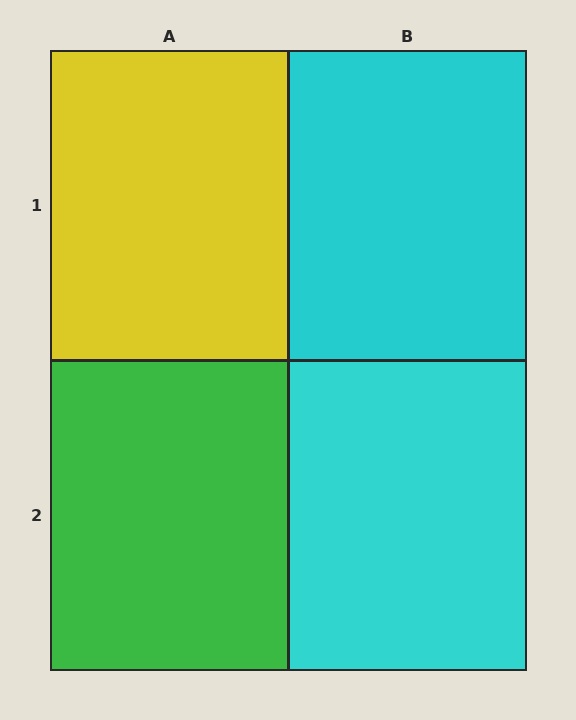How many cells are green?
1 cell is green.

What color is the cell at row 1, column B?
Cyan.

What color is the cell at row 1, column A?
Yellow.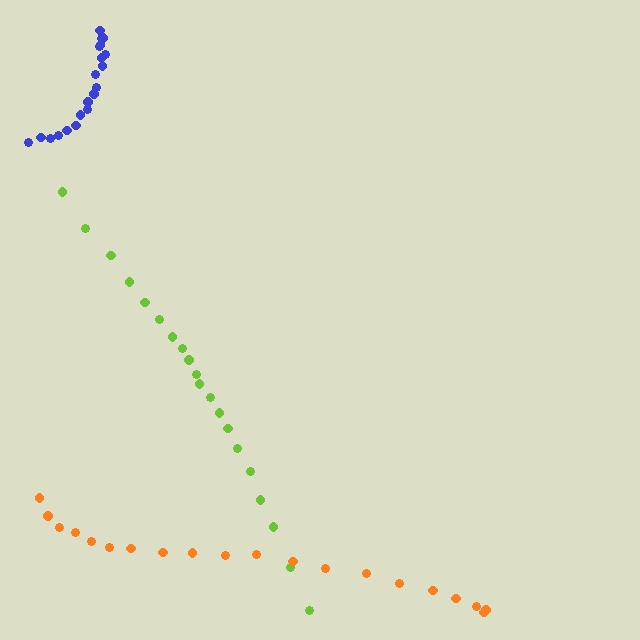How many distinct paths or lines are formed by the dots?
There are 3 distinct paths.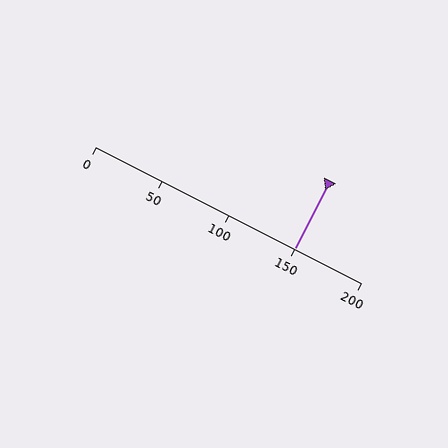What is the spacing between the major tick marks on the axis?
The major ticks are spaced 50 apart.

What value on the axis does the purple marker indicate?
The marker indicates approximately 150.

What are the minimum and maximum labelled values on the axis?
The axis runs from 0 to 200.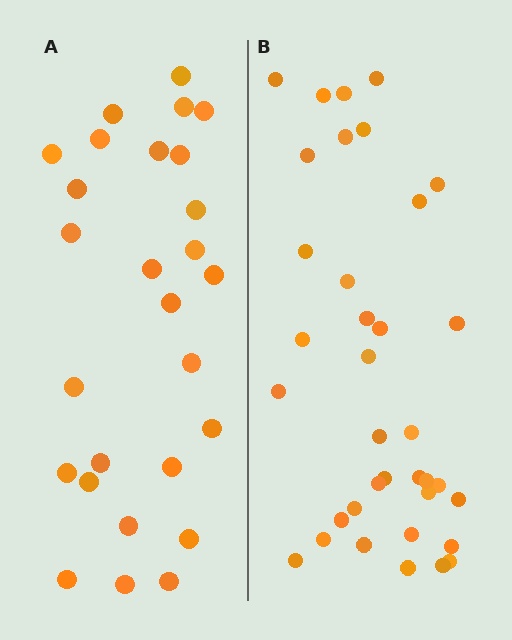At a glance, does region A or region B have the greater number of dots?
Region B (the right region) has more dots.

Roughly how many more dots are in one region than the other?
Region B has roughly 8 or so more dots than region A.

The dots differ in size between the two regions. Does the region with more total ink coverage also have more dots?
No. Region A has more total ink coverage because its dots are larger, but region B actually contains more individual dots. Total area can be misleading — the number of items is what matters here.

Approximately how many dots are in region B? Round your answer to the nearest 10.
About 40 dots. (The exact count is 36, which rounds to 40.)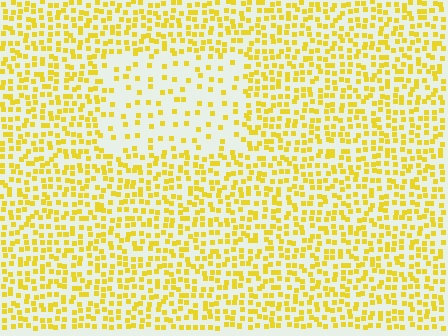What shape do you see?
I see a rectangle.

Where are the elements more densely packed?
The elements are more densely packed outside the rectangle boundary.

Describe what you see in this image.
The image contains small yellow elements arranged at two different densities. A rectangle-shaped region is visible where the elements are less densely packed than the surrounding area.